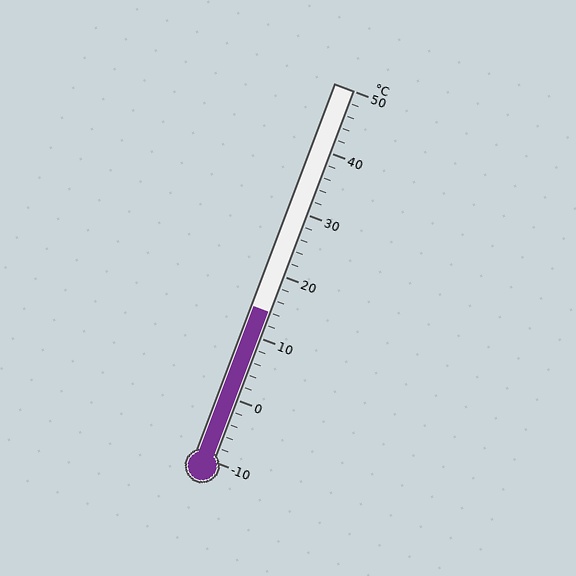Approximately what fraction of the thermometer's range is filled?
The thermometer is filled to approximately 40% of its range.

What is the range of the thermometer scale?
The thermometer scale ranges from -10°C to 50°C.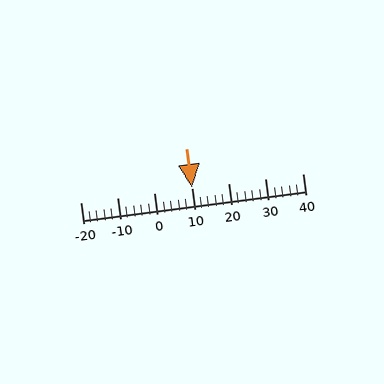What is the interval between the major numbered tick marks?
The major tick marks are spaced 10 units apart.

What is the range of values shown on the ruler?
The ruler shows values from -20 to 40.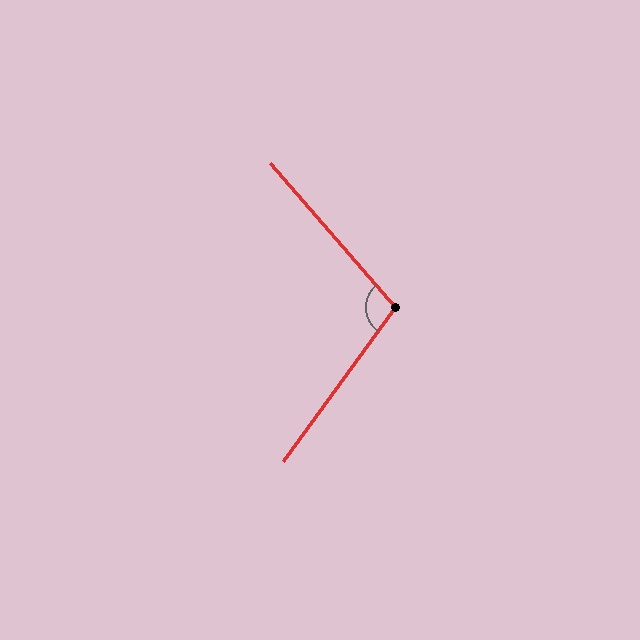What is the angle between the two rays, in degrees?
Approximately 103 degrees.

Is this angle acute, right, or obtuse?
It is obtuse.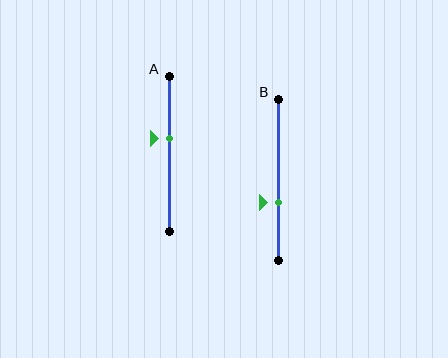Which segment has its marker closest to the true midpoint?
Segment A has its marker closest to the true midpoint.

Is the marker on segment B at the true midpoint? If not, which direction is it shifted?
No, the marker on segment B is shifted downward by about 14% of the segment length.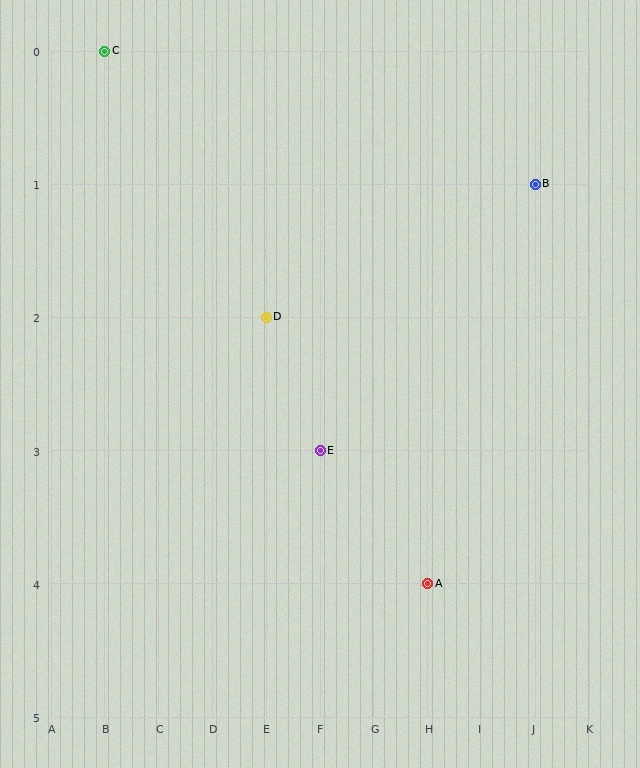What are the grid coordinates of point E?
Point E is at grid coordinates (F, 3).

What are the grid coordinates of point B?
Point B is at grid coordinates (J, 1).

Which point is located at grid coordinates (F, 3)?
Point E is at (F, 3).